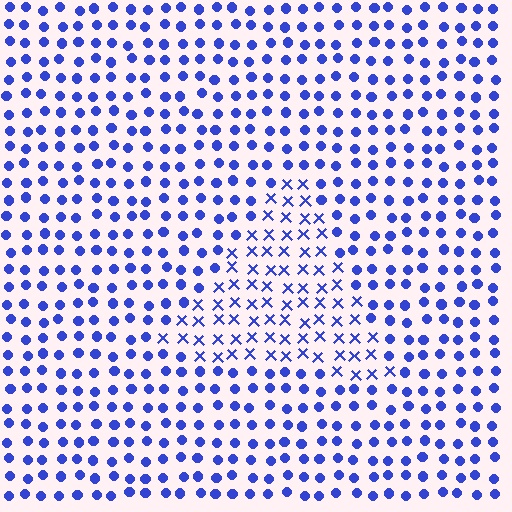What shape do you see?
I see a triangle.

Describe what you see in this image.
The image is filled with small blue elements arranged in a uniform grid. A triangle-shaped region contains X marks, while the surrounding area contains circles. The boundary is defined purely by the change in element shape.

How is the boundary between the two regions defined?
The boundary is defined by a change in element shape: X marks inside vs. circles outside. All elements share the same color and spacing.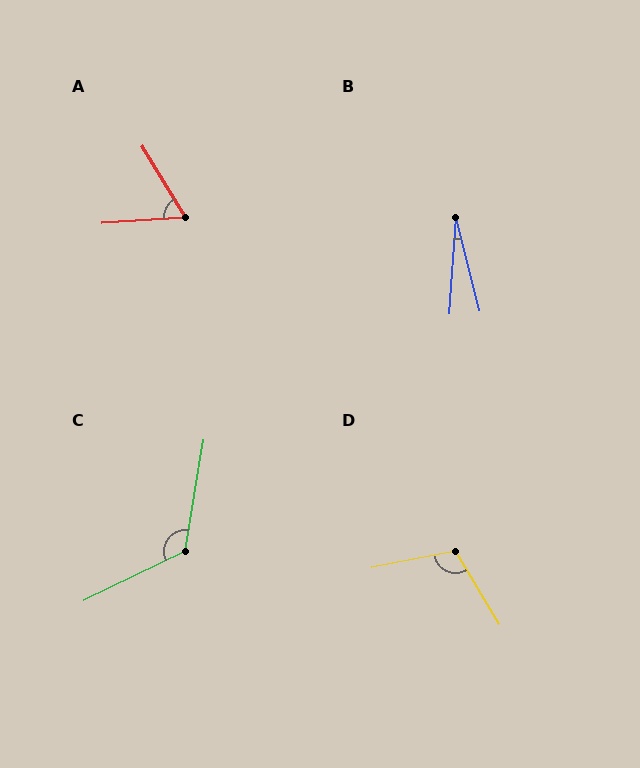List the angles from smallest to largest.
B (18°), A (62°), D (110°), C (125°).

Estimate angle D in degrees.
Approximately 110 degrees.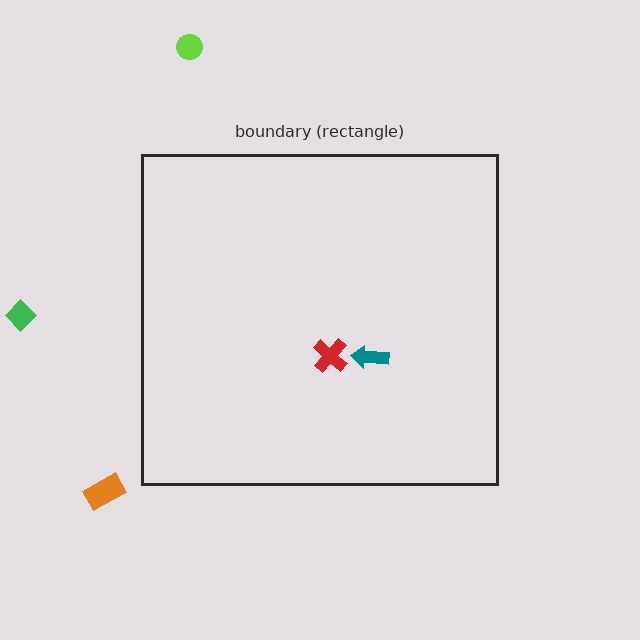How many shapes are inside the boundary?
2 inside, 3 outside.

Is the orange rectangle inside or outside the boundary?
Outside.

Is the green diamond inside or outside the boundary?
Outside.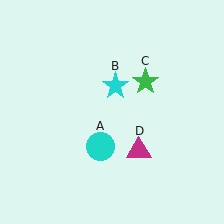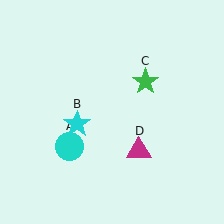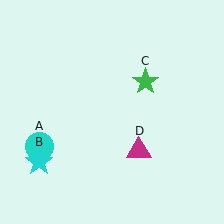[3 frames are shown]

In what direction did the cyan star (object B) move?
The cyan star (object B) moved down and to the left.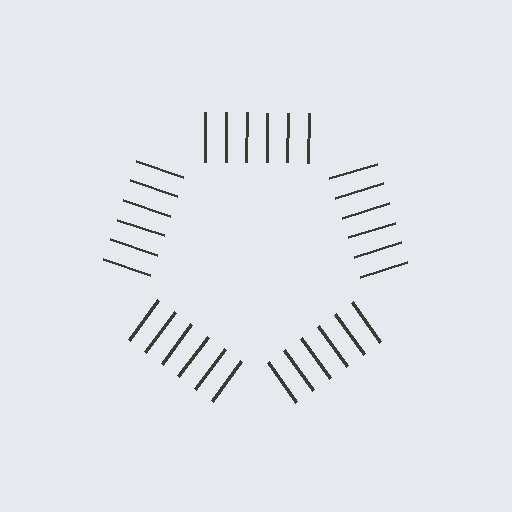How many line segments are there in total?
30 — 6 along each of the 5 edges.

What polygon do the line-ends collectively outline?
An illusory pentagon — the line segments terminate on its edges but no continuous stroke is drawn.